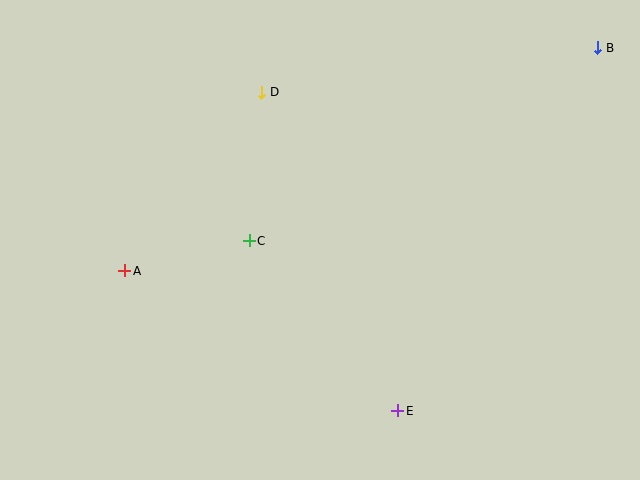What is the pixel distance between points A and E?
The distance between A and E is 307 pixels.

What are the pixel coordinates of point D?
Point D is at (262, 92).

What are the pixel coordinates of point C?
Point C is at (249, 241).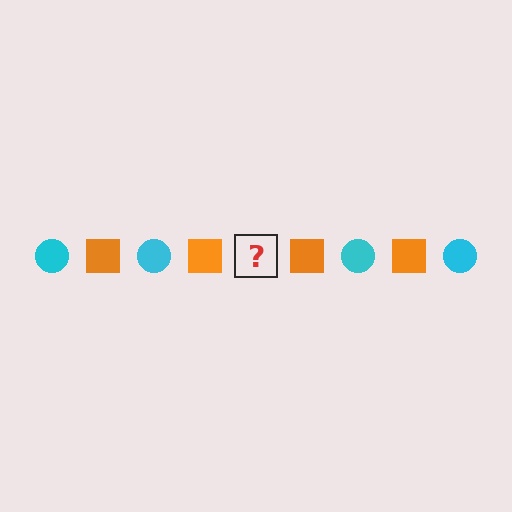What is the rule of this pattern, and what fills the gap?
The rule is that the pattern alternates between cyan circle and orange square. The gap should be filled with a cyan circle.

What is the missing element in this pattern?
The missing element is a cyan circle.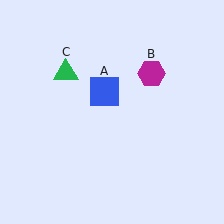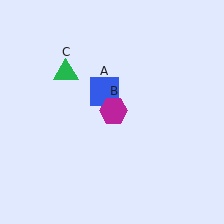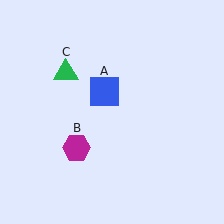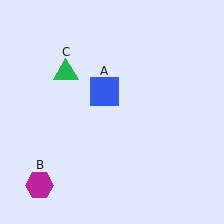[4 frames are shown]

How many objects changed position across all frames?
1 object changed position: magenta hexagon (object B).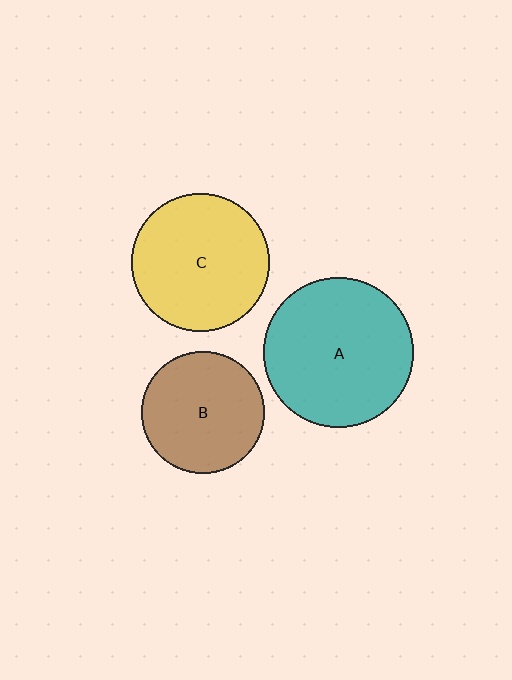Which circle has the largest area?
Circle A (teal).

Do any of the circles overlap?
No, none of the circles overlap.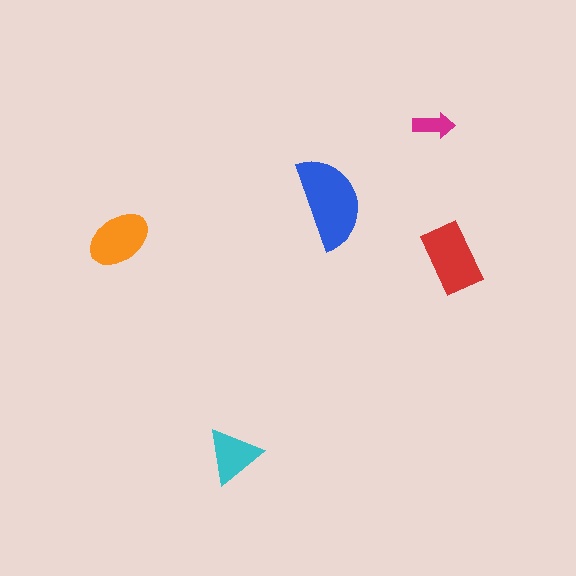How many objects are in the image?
There are 5 objects in the image.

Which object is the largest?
The blue semicircle.